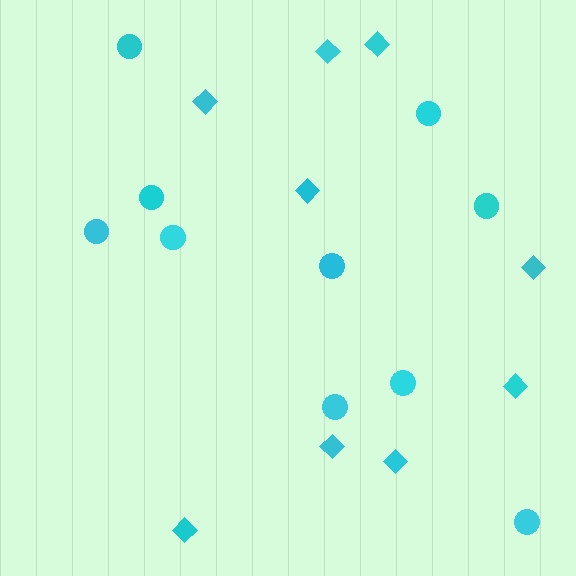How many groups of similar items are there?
There are 2 groups: one group of diamonds (9) and one group of circles (10).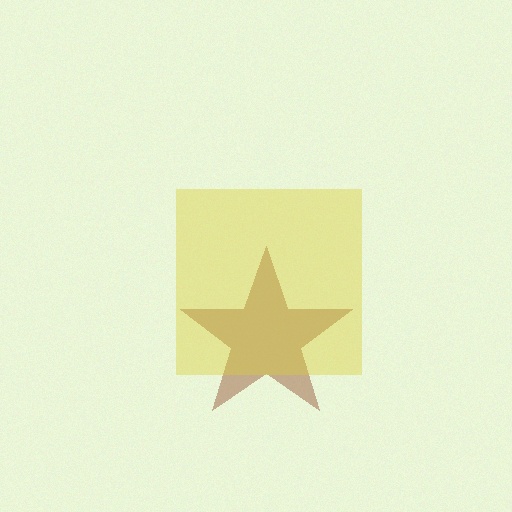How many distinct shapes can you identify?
There are 2 distinct shapes: a brown star, a yellow square.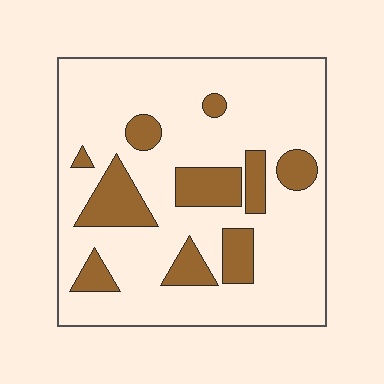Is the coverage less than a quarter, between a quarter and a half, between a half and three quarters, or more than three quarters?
Less than a quarter.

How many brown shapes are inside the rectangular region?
10.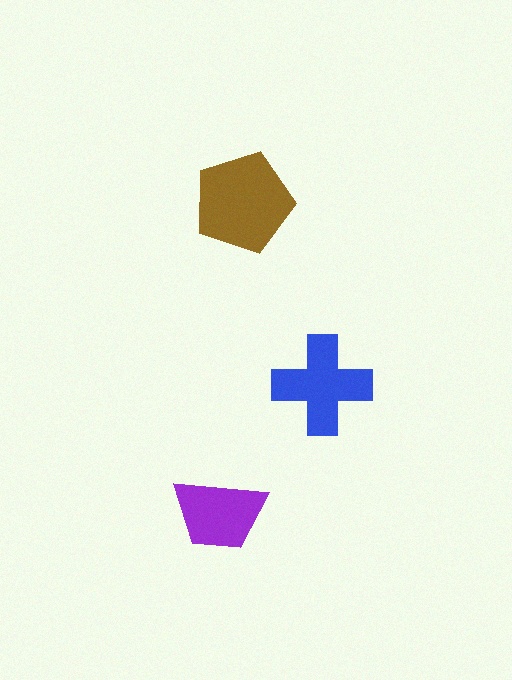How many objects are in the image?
There are 3 objects in the image.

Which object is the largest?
The brown pentagon.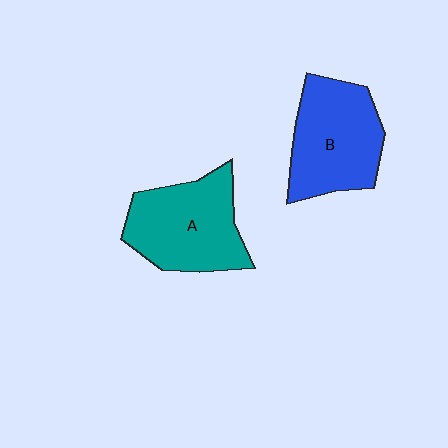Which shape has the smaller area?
Shape B (blue).